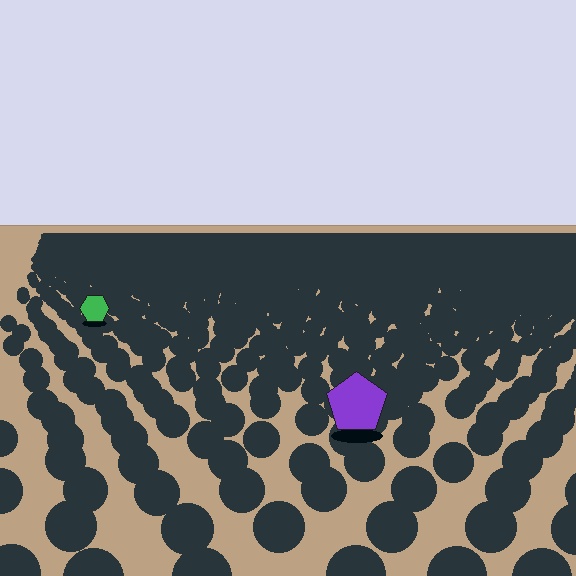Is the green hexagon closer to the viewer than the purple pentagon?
No. The purple pentagon is closer — you can tell from the texture gradient: the ground texture is coarser near it.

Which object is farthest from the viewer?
The green hexagon is farthest from the viewer. It appears smaller and the ground texture around it is denser.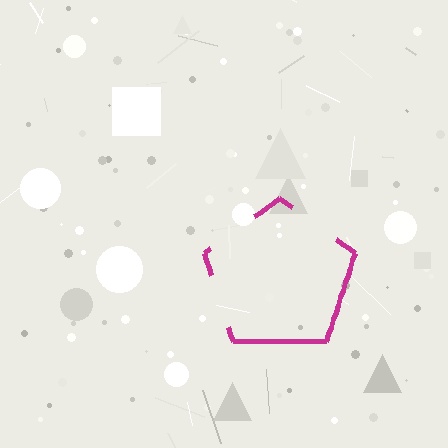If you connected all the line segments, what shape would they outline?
They would outline a pentagon.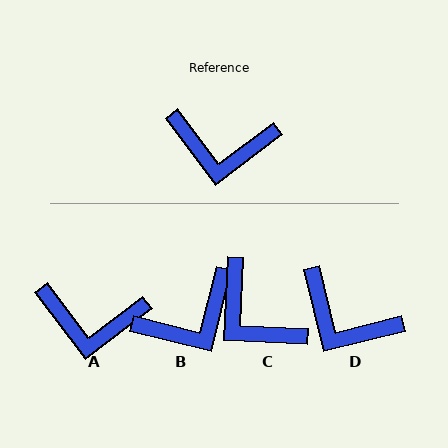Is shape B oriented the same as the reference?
No, it is off by about 39 degrees.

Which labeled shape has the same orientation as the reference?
A.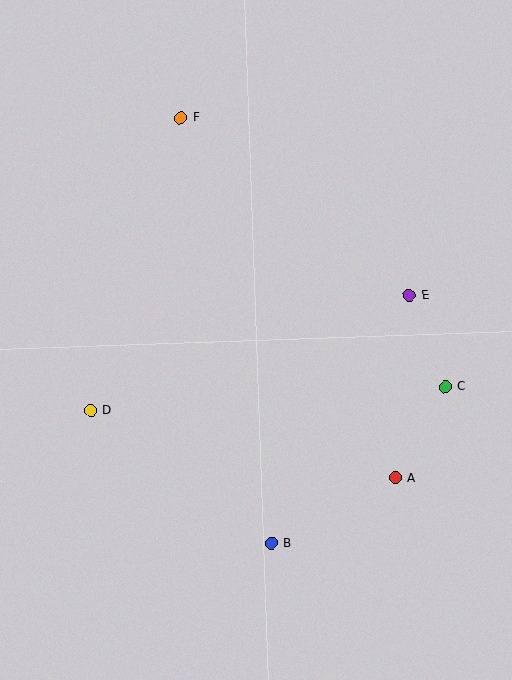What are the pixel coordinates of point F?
Point F is at (181, 118).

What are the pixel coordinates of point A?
Point A is at (395, 478).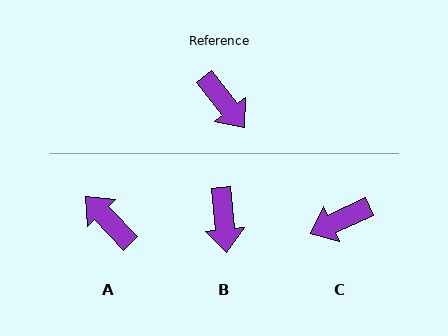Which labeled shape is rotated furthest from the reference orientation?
A, about 175 degrees away.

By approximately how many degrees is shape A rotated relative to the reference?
Approximately 175 degrees clockwise.